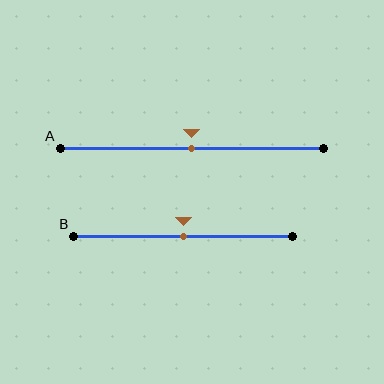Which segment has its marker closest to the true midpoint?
Segment A has its marker closest to the true midpoint.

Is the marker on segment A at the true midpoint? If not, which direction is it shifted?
Yes, the marker on segment A is at the true midpoint.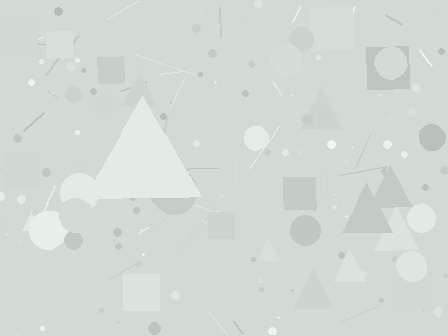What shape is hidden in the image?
A triangle is hidden in the image.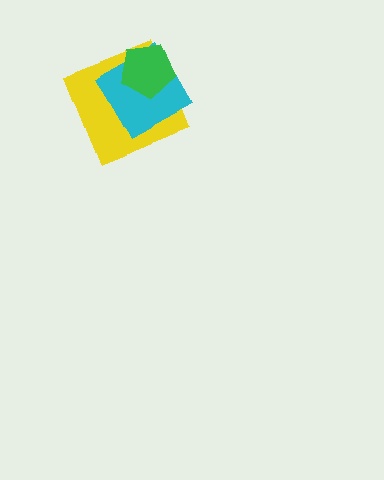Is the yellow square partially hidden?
Yes, it is partially covered by another shape.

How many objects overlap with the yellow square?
2 objects overlap with the yellow square.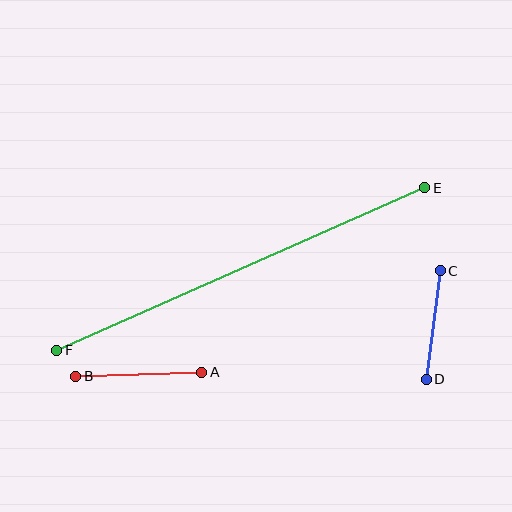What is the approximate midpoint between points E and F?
The midpoint is at approximately (241, 269) pixels.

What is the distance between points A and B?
The distance is approximately 126 pixels.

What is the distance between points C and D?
The distance is approximately 109 pixels.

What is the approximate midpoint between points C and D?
The midpoint is at approximately (433, 325) pixels.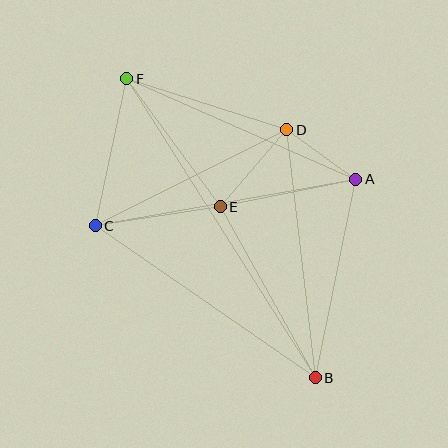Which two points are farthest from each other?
Points B and F are farthest from each other.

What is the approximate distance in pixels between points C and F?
The distance between C and F is approximately 151 pixels.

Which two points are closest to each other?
Points A and D are closest to each other.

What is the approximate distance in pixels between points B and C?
The distance between B and C is approximately 267 pixels.